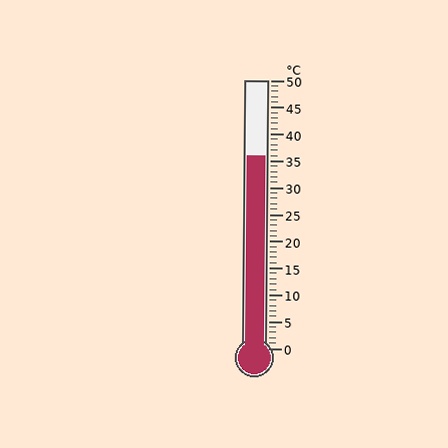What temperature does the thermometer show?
The thermometer shows approximately 36°C.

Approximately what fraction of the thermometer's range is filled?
The thermometer is filled to approximately 70% of its range.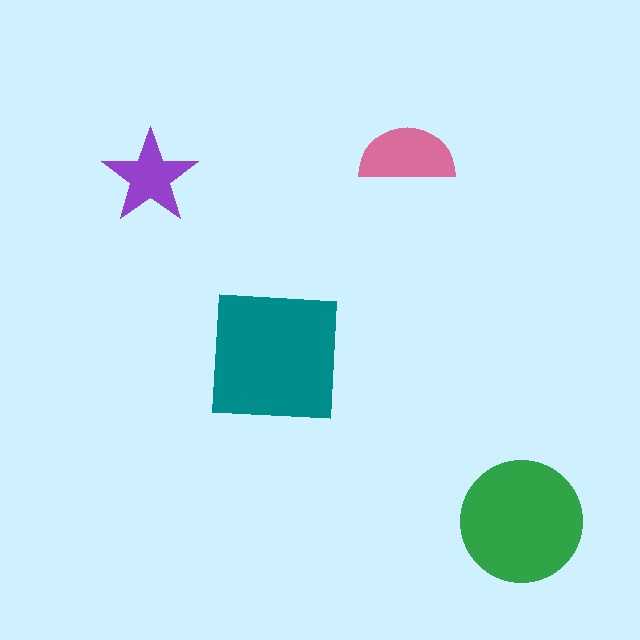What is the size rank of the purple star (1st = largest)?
4th.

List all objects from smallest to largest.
The purple star, the pink semicircle, the green circle, the teal square.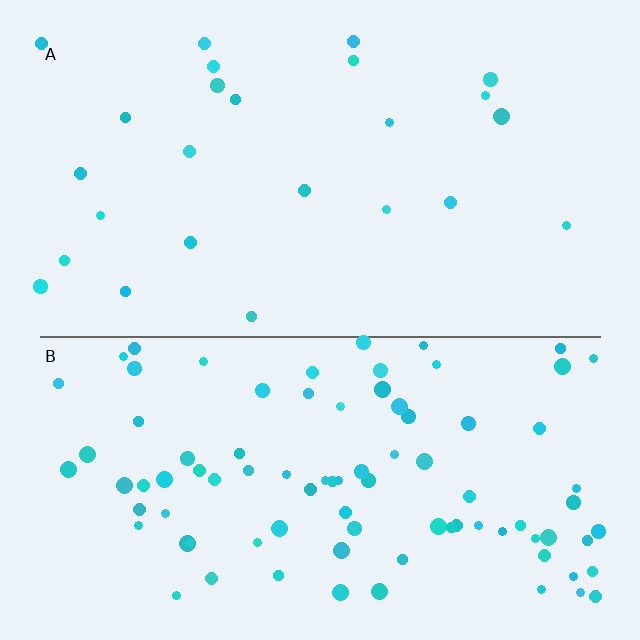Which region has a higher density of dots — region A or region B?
B (the bottom).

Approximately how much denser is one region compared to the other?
Approximately 3.6× — region B over region A.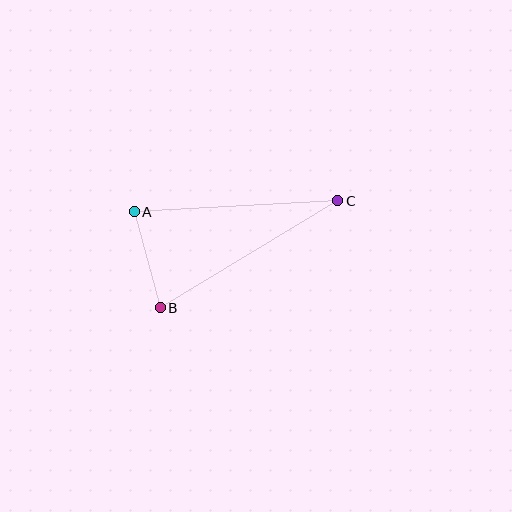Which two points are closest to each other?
Points A and B are closest to each other.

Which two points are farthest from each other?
Points B and C are farthest from each other.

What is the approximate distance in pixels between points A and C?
The distance between A and C is approximately 204 pixels.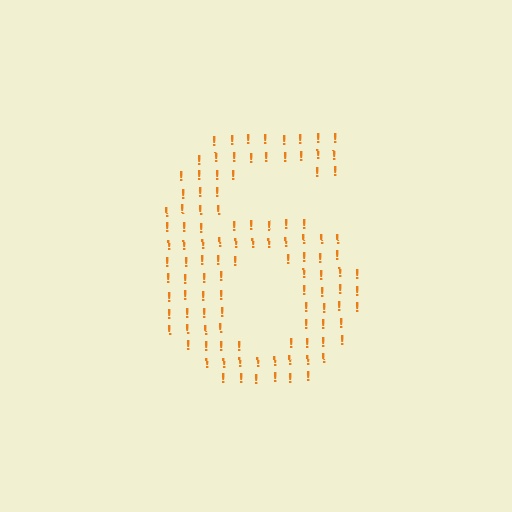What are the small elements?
The small elements are exclamation marks.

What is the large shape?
The large shape is the digit 6.